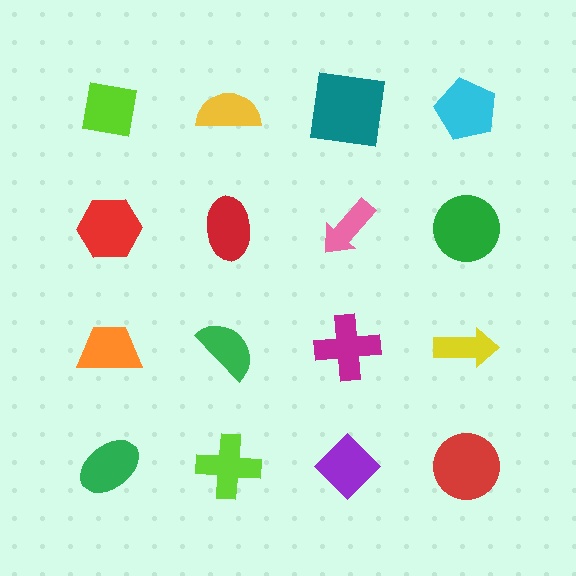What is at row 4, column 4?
A red circle.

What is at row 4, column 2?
A lime cross.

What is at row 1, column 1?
A lime square.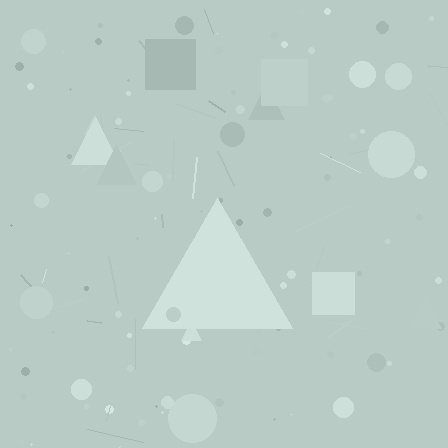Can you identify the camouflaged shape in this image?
The camouflaged shape is a triangle.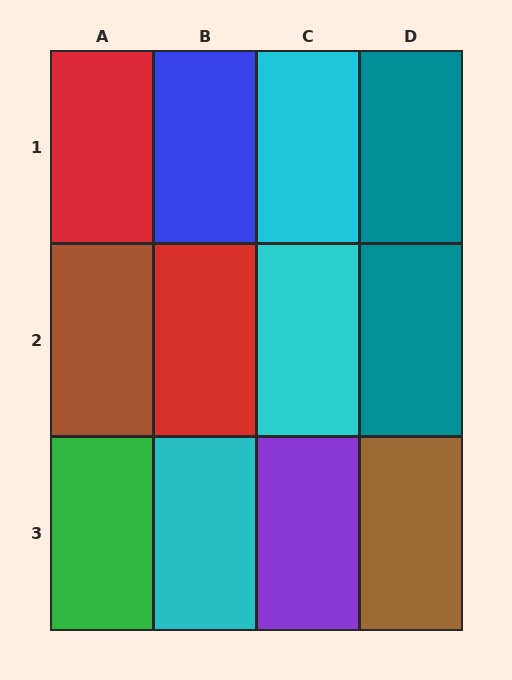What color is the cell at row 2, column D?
Teal.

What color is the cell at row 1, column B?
Blue.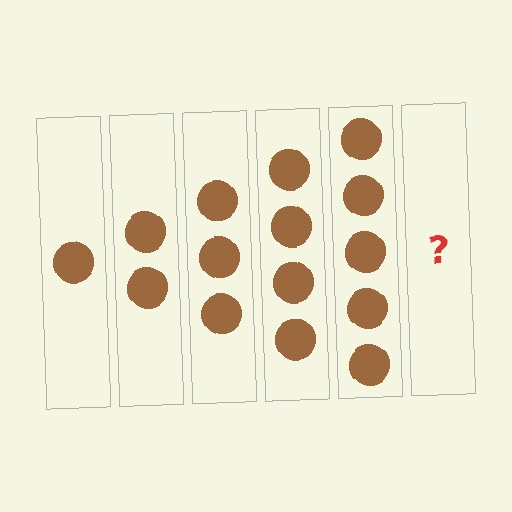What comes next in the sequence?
The next element should be 6 circles.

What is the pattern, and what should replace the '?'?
The pattern is that each step adds one more circle. The '?' should be 6 circles.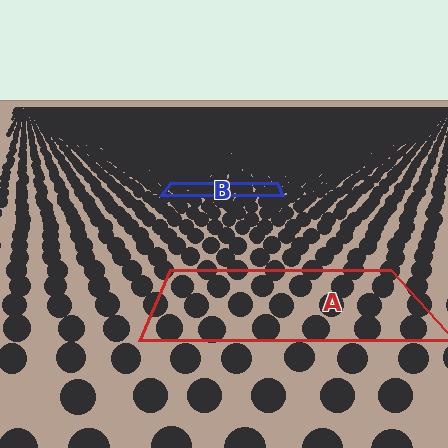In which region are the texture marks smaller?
The texture marks are smaller in region B, because it is farther away.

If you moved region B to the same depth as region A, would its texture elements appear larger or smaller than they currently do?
They would appear larger. At a closer depth, the same texture elements are projected at a bigger on-screen size.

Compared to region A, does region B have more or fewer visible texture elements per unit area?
Region B has more texture elements per unit area — they are packed more densely because it is farther away.